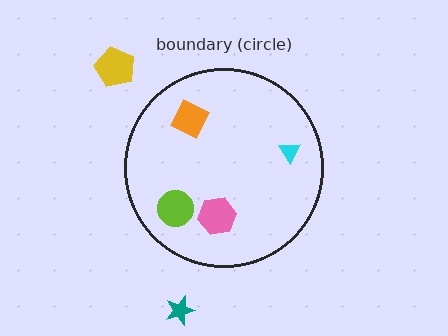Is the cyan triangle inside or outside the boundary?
Inside.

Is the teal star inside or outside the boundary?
Outside.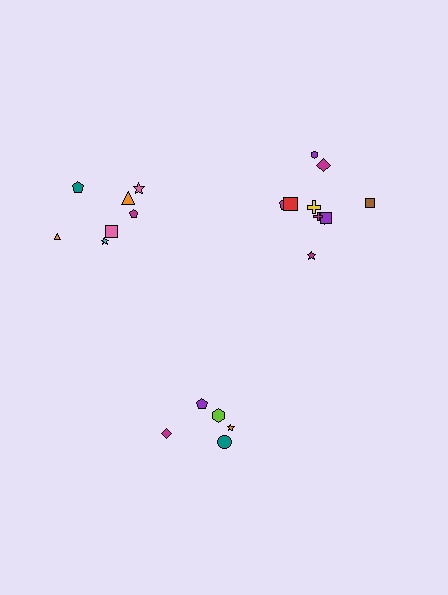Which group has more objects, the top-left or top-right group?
The top-right group.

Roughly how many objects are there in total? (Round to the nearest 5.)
Roughly 20 objects in total.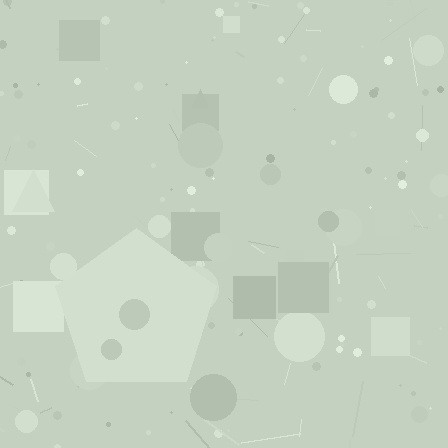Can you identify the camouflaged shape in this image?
The camouflaged shape is a pentagon.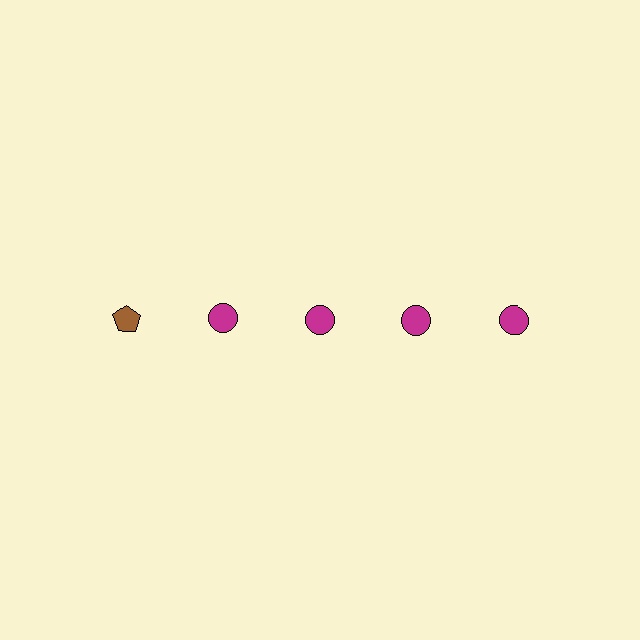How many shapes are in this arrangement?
There are 5 shapes arranged in a grid pattern.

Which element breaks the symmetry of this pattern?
The brown pentagon in the top row, leftmost column breaks the symmetry. All other shapes are magenta circles.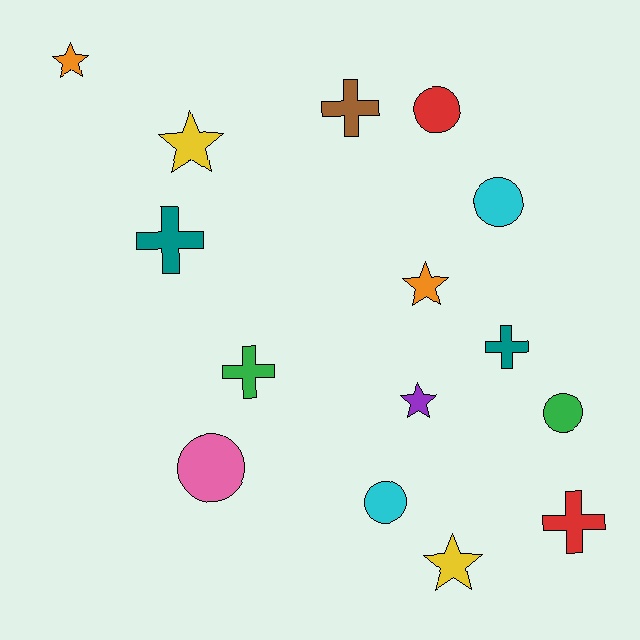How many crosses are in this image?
There are 5 crosses.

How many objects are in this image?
There are 15 objects.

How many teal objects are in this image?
There are 2 teal objects.